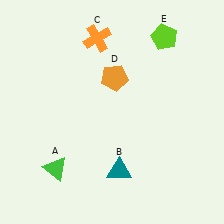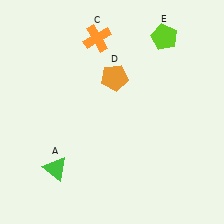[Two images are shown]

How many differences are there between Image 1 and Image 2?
There is 1 difference between the two images.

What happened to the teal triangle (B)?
The teal triangle (B) was removed in Image 2. It was in the bottom-right area of Image 1.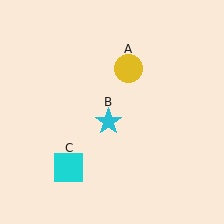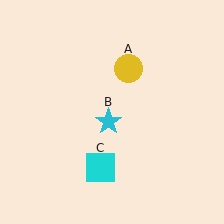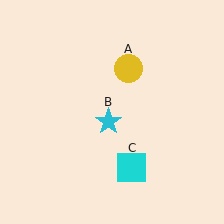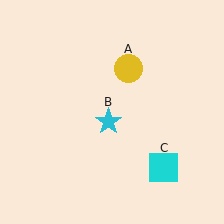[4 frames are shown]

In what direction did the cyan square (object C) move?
The cyan square (object C) moved right.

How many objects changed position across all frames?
1 object changed position: cyan square (object C).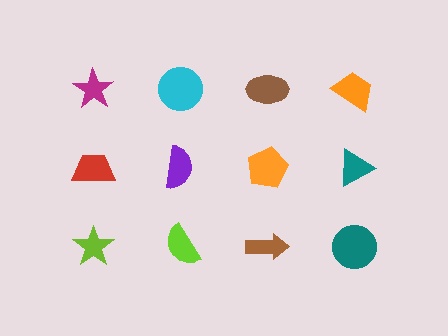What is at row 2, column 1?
A red trapezoid.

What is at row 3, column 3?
A brown arrow.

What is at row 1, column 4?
An orange trapezoid.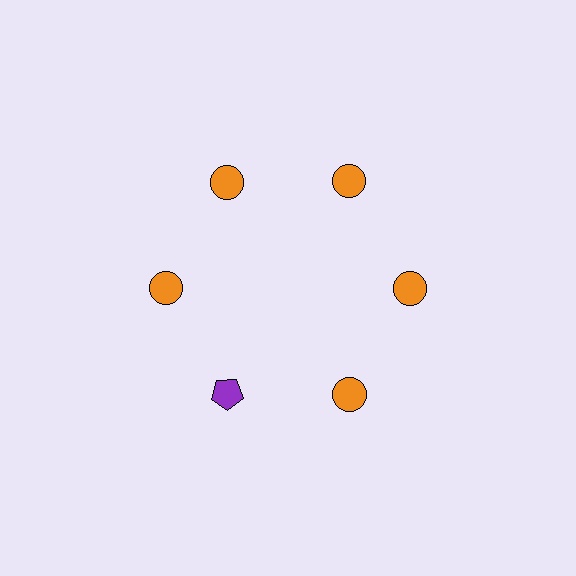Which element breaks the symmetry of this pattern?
The purple pentagon at roughly the 7 o'clock position breaks the symmetry. All other shapes are orange circles.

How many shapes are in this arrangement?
There are 6 shapes arranged in a ring pattern.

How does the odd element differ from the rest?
It differs in both color (purple instead of orange) and shape (pentagon instead of circle).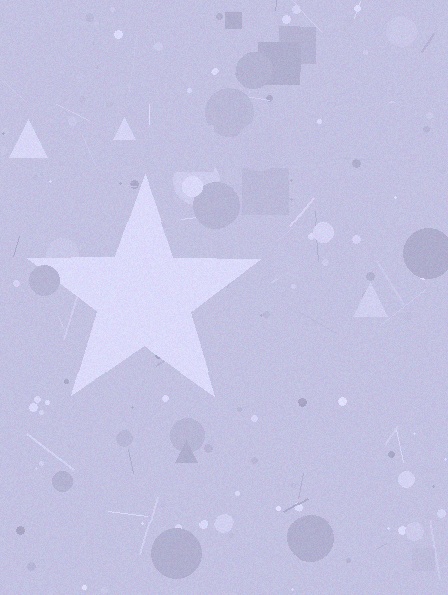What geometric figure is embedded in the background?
A star is embedded in the background.